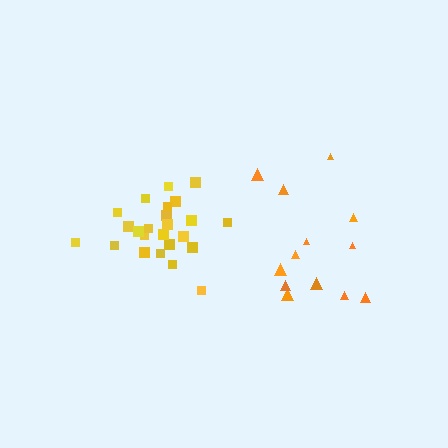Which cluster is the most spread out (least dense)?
Orange.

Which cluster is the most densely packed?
Yellow.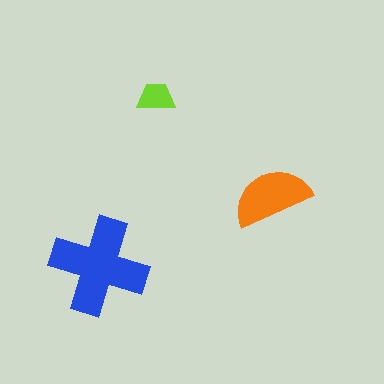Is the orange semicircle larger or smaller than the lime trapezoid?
Larger.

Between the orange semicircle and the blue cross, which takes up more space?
The blue cross.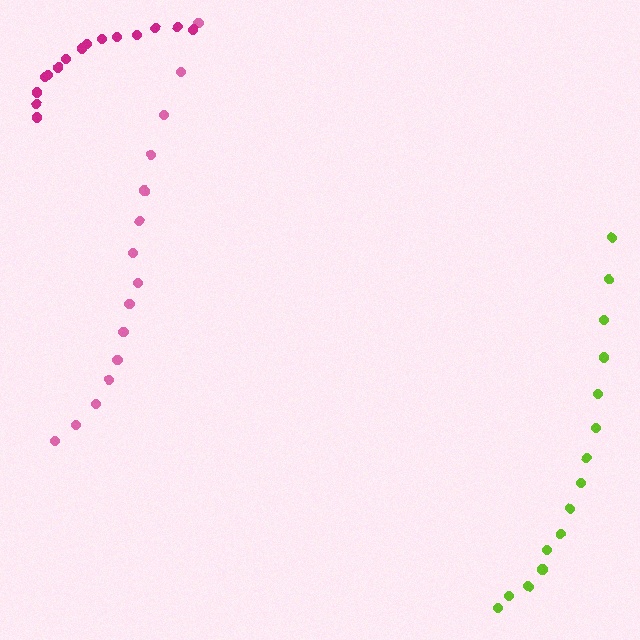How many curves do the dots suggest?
There are 3 distinct paths.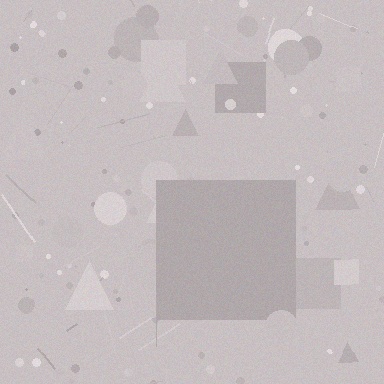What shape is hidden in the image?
A square is hidden in the image.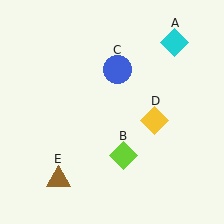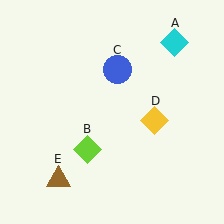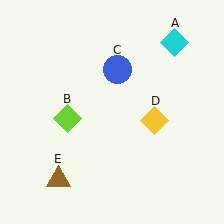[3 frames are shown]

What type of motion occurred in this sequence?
The lime diamond (object B) rotated clockwise around the center of the scene.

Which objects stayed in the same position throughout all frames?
Cyan diamond (object A) and blue circle (object C) and yellow diamond (object D) and brown triangle (object E) remained stationary.